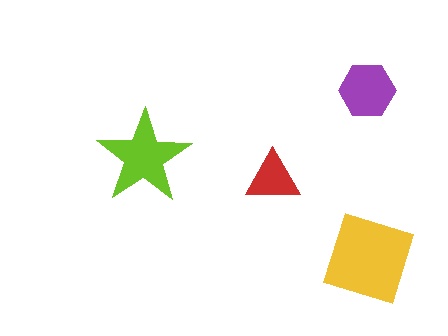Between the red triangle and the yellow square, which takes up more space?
The yellow square.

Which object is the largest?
The yellow square.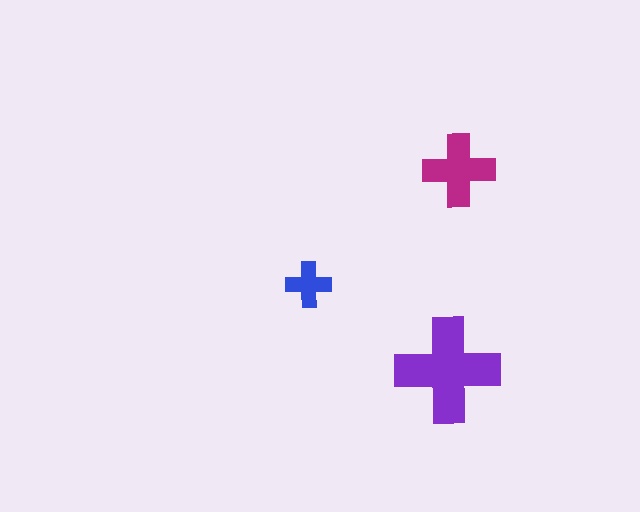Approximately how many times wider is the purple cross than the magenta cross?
About 1.5 times wider.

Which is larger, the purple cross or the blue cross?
The purple one.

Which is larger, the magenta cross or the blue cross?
The magenta one.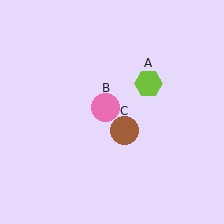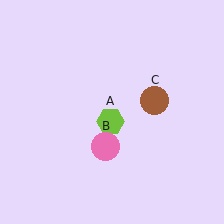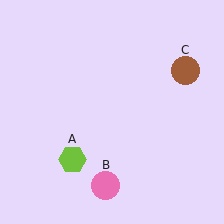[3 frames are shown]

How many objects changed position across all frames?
3 objects changed position: lime hexagon (object A), pink circle (object B), brown circle (object C).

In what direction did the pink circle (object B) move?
The pink circle (object B) moved down.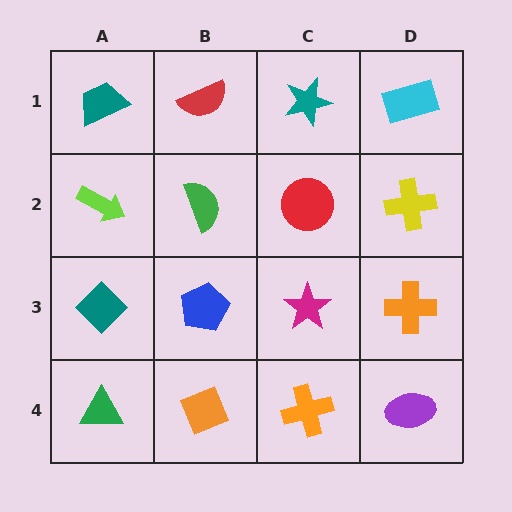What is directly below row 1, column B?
A green semicircle.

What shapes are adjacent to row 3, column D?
A yellow cross (row 2, column D), a purple ellipse (row 4, column D), a magenta star (row 3, column C).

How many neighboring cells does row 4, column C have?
3.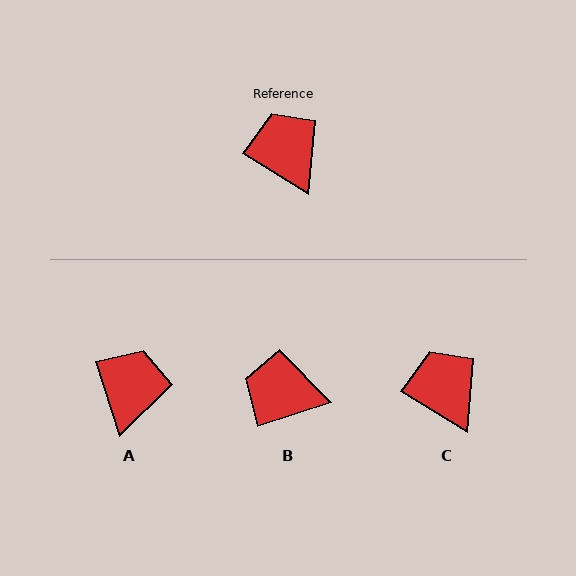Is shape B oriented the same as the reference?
No, it is off by about 49 degrees.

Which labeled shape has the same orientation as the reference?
C.